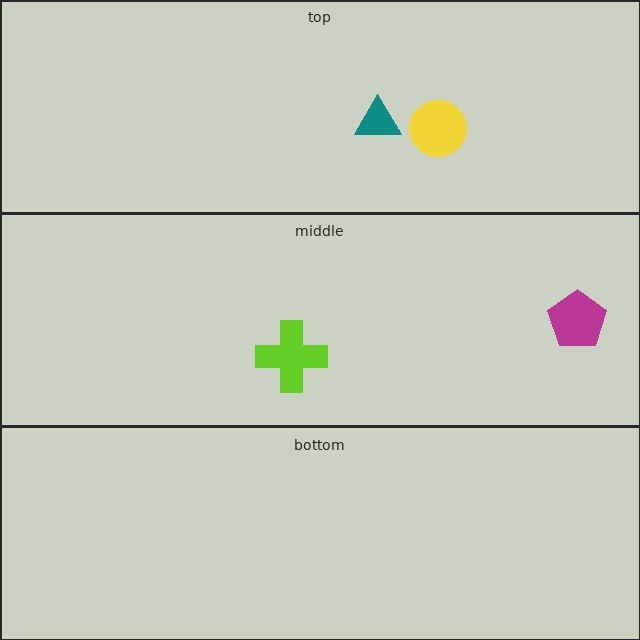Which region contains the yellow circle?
The top region.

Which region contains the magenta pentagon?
The middle region.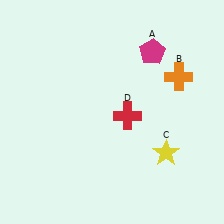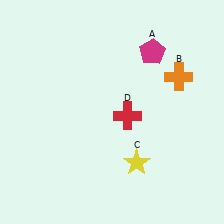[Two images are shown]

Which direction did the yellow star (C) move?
The yellow star (C) moved left.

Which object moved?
The yellow star (C) moved left.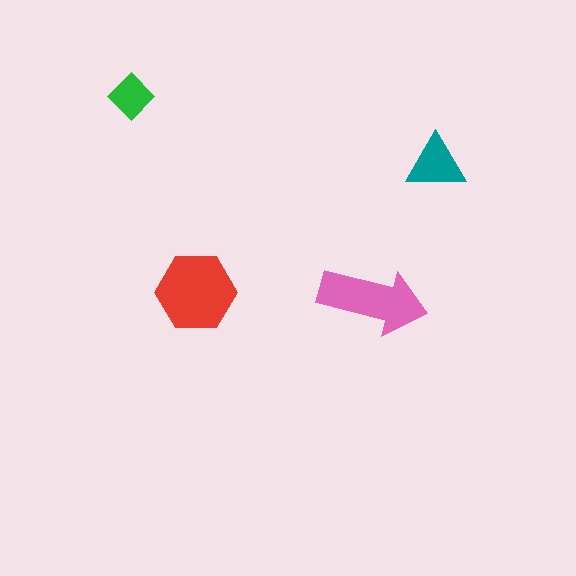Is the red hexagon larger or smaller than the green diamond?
Larger.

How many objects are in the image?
There are 4 objects in the image.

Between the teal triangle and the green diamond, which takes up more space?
The teal triangle.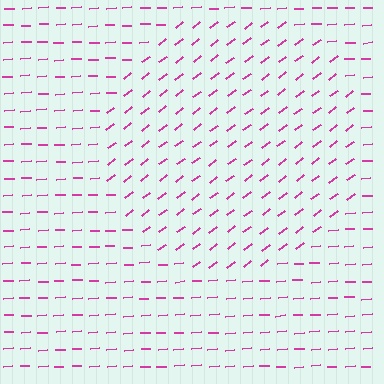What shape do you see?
I see a circle.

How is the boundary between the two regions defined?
The boundary is defined purely by a change in line orientation (approximately 33 degrees difference). All lines are the same color and thickness.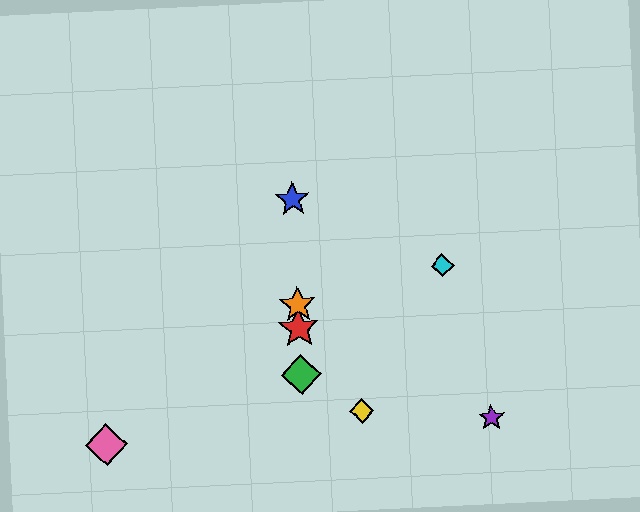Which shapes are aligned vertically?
The red star, the blue star, the green diamond, the orange star are aligned vertically.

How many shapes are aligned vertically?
4 shapes (the red star, the blue star, the green diamond, the orange star) are aligned vertically.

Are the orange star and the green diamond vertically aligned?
Yes, both are at x≈298.